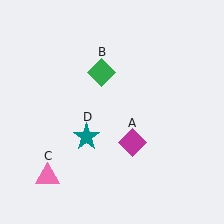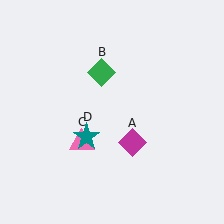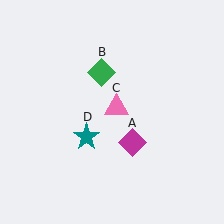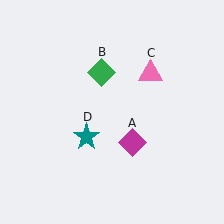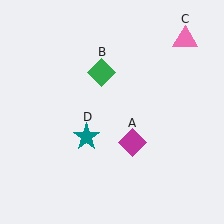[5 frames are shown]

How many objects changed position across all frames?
1 object changed position: pink triangle (object C).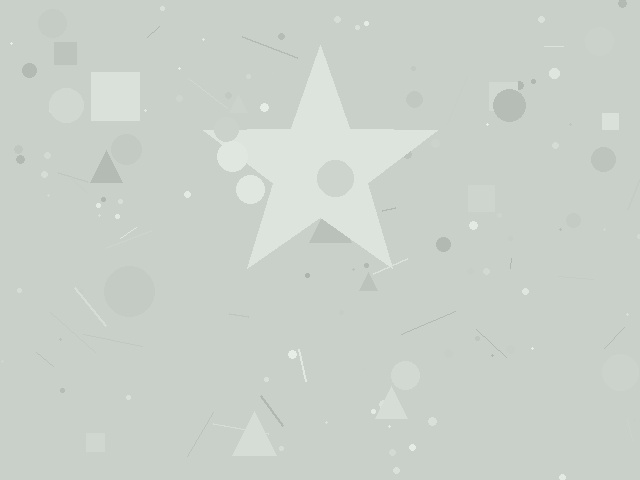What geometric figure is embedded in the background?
A star is embedded in the background.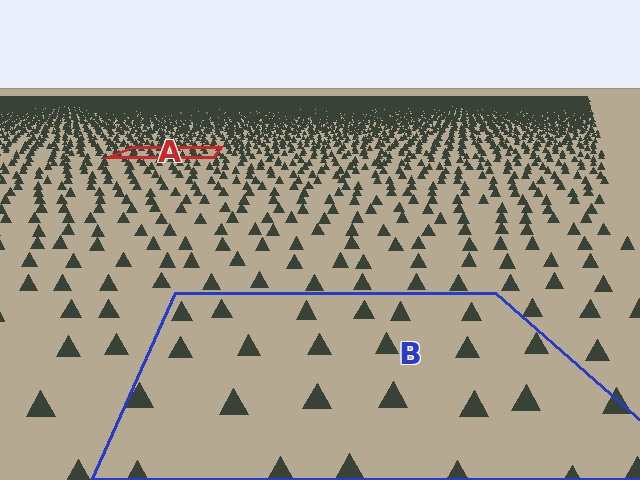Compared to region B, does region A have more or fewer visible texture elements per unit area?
Region A has more texture elements per unit area — they are packed more densely because it is farther away.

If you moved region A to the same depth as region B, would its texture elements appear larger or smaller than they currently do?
They would appear larger. At a closer depth, the same texture elements are projected at a bigger on-screen size.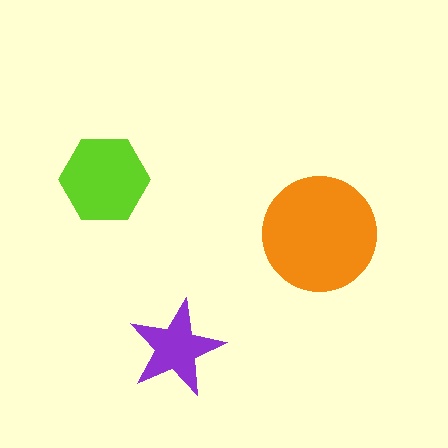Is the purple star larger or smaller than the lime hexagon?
Smaller.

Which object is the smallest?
The purple star.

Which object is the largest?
The orange circle.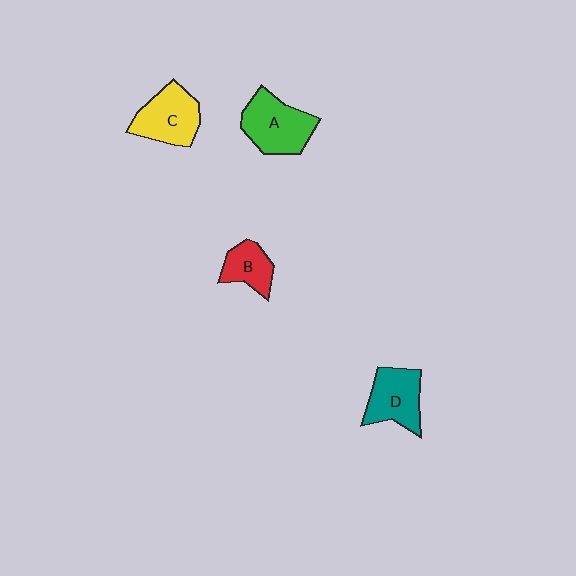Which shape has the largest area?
Shape A (green).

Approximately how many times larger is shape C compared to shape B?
Approximately 1.6 times.